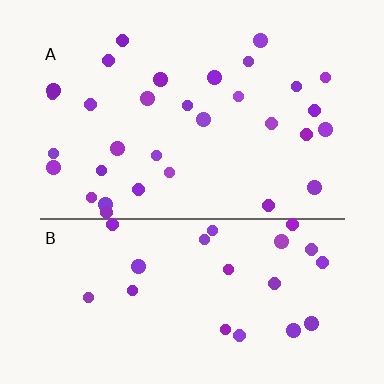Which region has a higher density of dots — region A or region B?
A (the top).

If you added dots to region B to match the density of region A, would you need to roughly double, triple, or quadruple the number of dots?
Approximately double.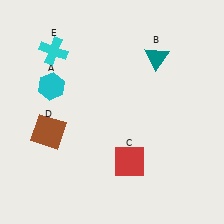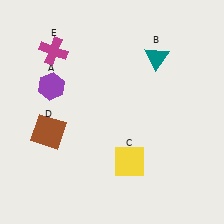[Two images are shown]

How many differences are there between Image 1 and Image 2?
There are 3 differences between the two images.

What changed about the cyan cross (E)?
In Image 1, E is cyan. In Image 2, it changed to magenta.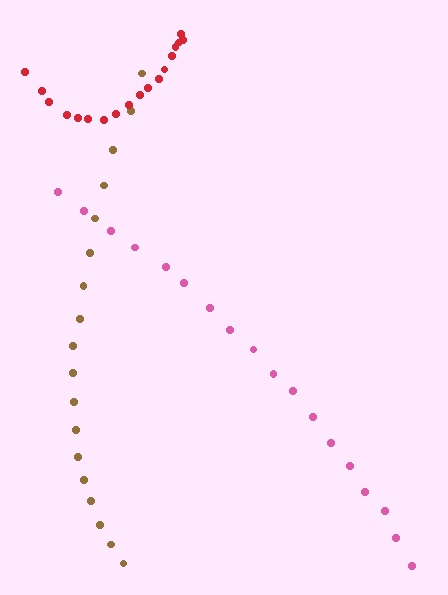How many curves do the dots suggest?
There are 3 distinct paths.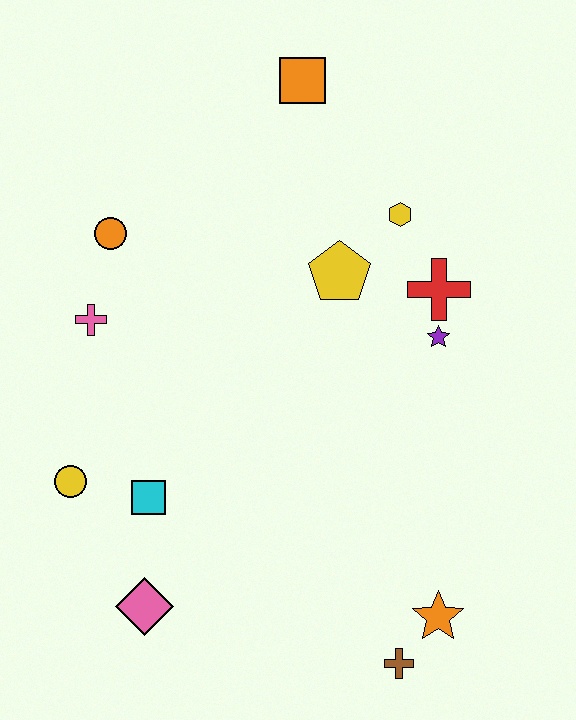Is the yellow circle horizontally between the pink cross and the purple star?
No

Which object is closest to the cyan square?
The yellow circle is closest to the cyan square.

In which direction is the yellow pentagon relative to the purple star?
The yellow pentagon is to the left of the purple star.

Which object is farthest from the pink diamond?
The orange square is farthest from the pink diamond.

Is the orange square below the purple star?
No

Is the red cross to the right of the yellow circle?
Yes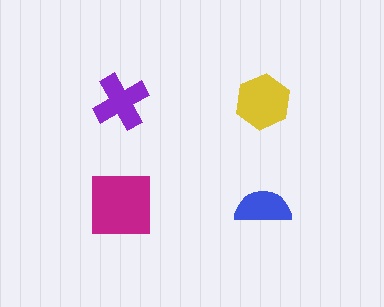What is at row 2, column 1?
A magenta square.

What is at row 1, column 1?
A purple cross.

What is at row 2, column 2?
A blue semicircle.